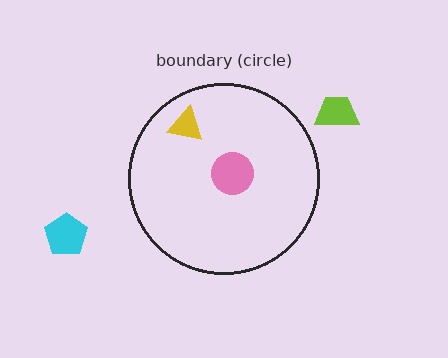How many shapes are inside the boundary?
2 inside, 2 outside.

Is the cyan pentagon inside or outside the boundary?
Outside.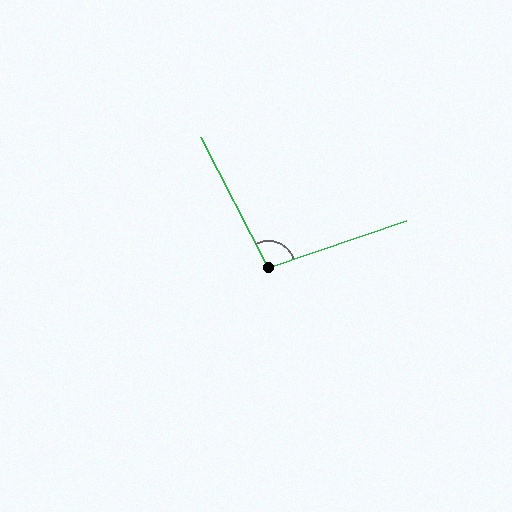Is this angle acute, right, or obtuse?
It is obtuse.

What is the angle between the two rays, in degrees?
Approximately 98 degrees.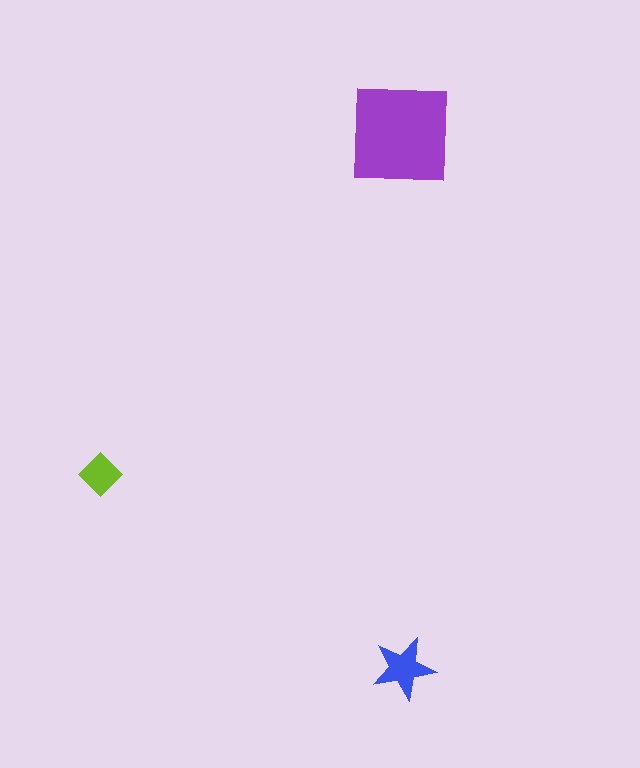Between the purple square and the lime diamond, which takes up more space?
The purple square.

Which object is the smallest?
The lime diamond.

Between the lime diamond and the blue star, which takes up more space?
The blue star.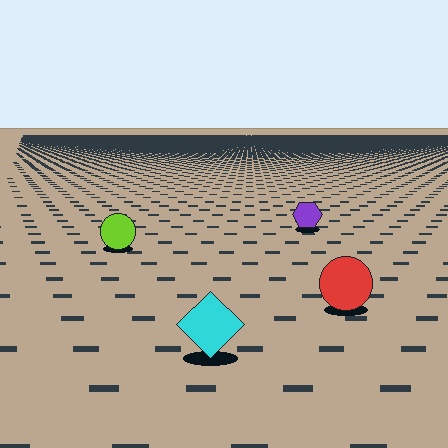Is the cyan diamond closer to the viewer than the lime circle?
Yes. The cyan diamond is closer — you can tell from the texture gradient: the ground texture is coarser near it.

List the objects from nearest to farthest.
From nearest to farthest: the cyan diamond, the red circle, the lime circle, the purple hexagon.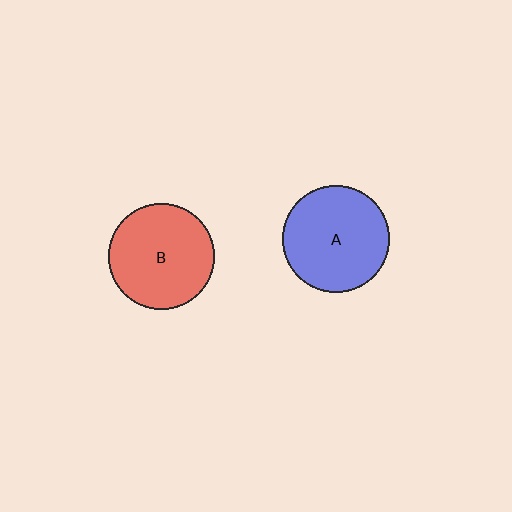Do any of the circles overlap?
No, none of the circles overlap.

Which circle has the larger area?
Circle A (blue).